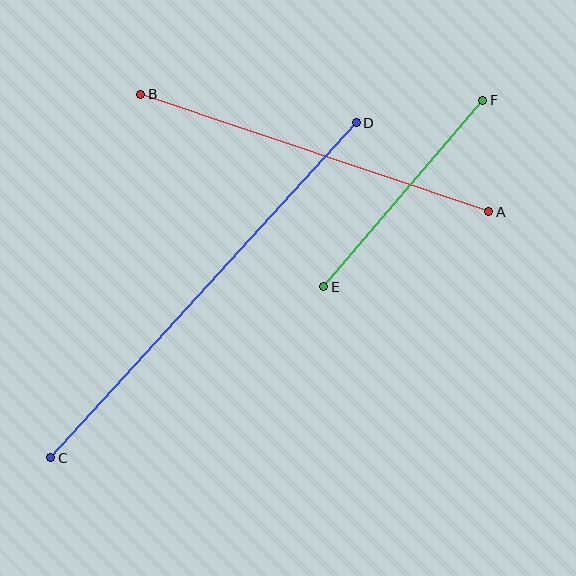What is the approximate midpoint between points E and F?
The midpoint is at approximately (403, 194) pixels.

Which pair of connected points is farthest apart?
Points C and D are farthest apart.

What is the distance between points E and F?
The distance is approximately 245 pixels.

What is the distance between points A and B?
The distance is approximately 368 pixels.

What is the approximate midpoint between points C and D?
The midpoint is at approximately (203, 290) pixels.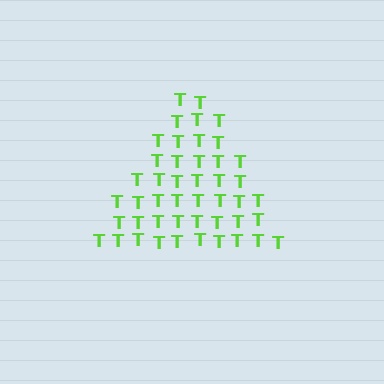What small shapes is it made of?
It is made of small letter T's.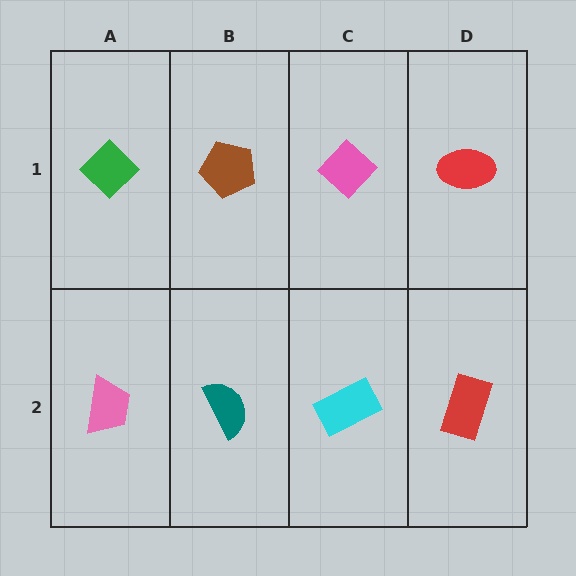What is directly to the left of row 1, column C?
A brown pentagon.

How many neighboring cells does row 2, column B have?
3.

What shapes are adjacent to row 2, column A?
A green diamond (row 1, column A), a teal semicircle (row 2, column B).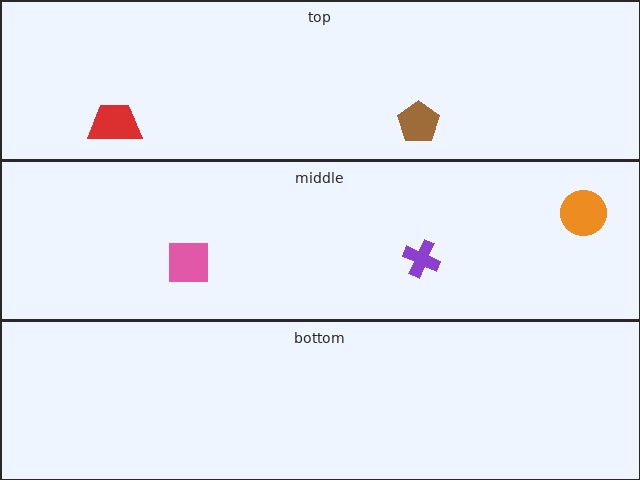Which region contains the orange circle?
The middle region.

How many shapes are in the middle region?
3.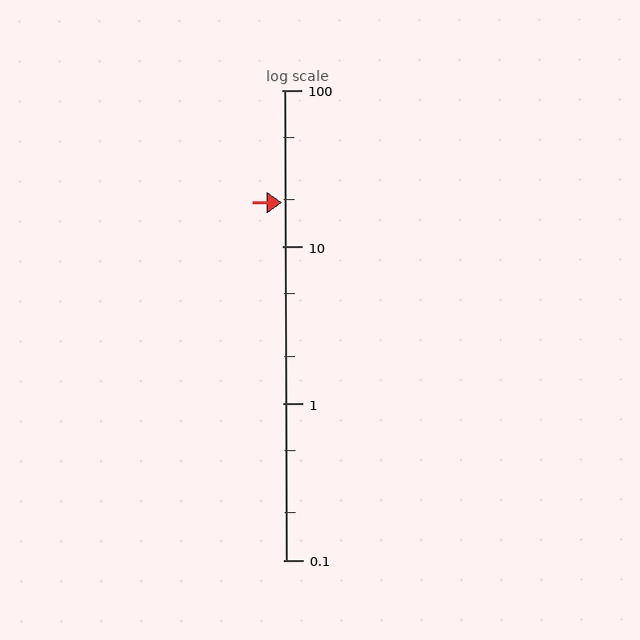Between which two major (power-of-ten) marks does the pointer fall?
The pointer is between 10 and 100.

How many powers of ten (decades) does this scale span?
The scale spans 3 decades, from 0.1 to 100.